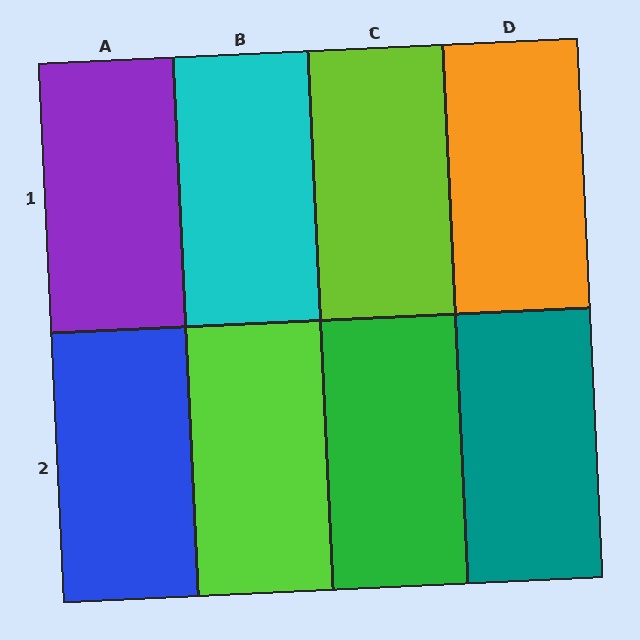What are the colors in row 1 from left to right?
Purple, cyan, lime, orange.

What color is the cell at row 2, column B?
Lime.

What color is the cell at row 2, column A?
Blue.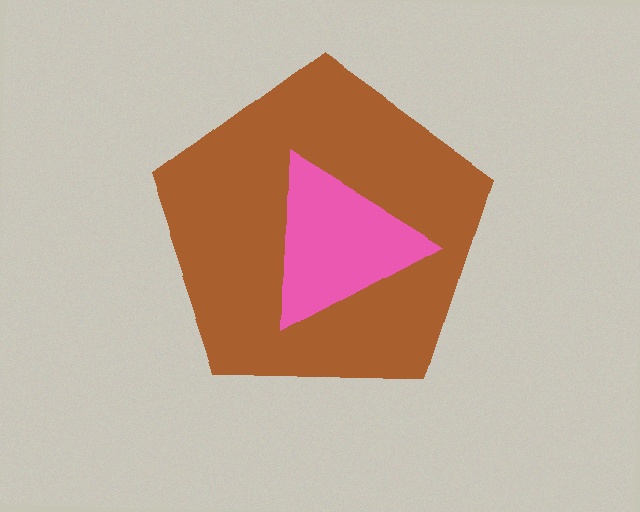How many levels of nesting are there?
2.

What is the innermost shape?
The pink triangle.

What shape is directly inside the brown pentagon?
The pink triangle.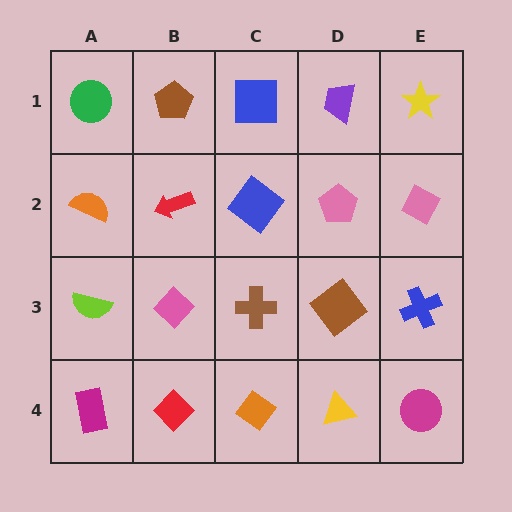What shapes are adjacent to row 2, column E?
A yellow star (row 1, column E), a blue cross (row 3, column E), a pink pentagon (row 2, column D).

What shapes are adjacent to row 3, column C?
A blue diamond (row 2, column C), an orange diamond (row 4, column C), a pink diamond (row 3, column B), a brown diamond (row 3, column D).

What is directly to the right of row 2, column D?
A pink diamond.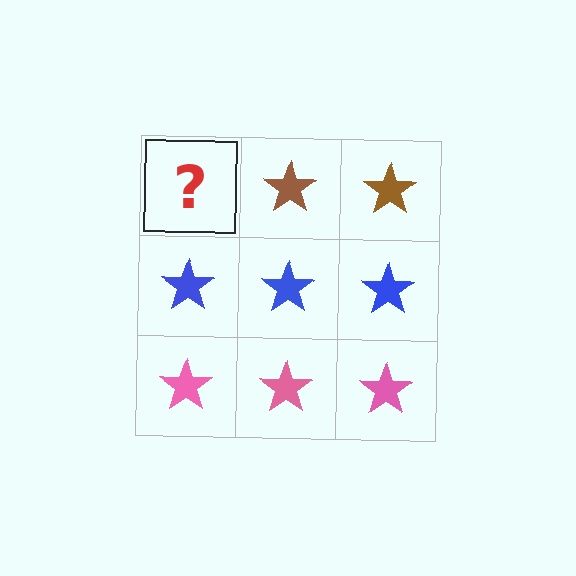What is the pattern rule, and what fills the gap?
The rule is that each row has a consistent color. The gap should be filled with a brown star.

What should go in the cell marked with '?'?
The missing cell should contain a brown star.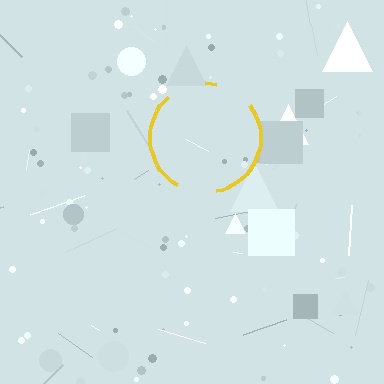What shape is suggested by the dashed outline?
The dashed outline suggests a circle.